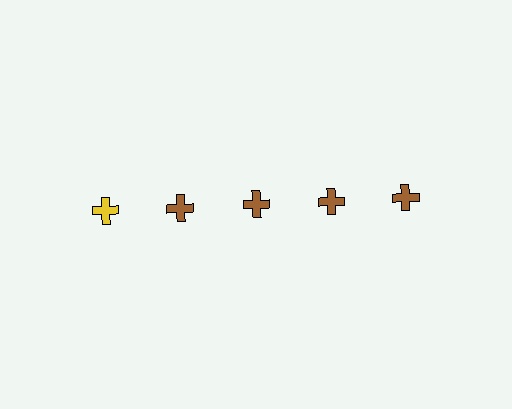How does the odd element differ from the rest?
It has a different color: yellow instead of brown.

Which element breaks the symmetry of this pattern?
The yellow cross in the top row, leftmost column breaks the symmetry. All other shapes are brown crosses.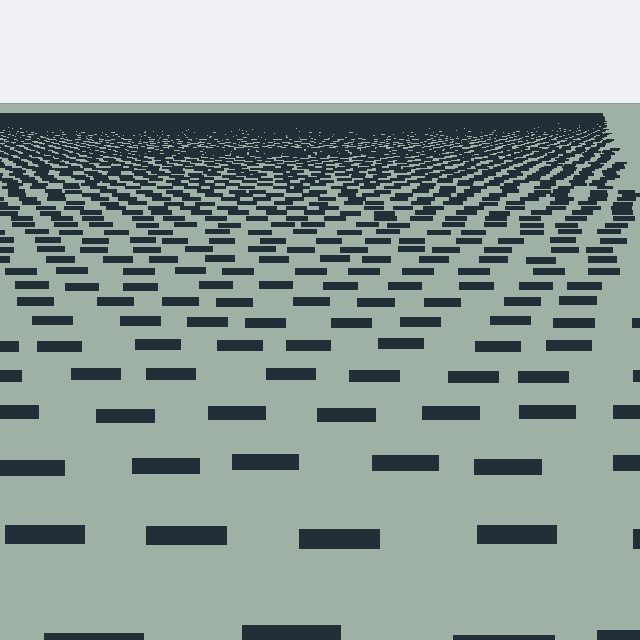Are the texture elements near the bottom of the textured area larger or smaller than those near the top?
Larger. Near the bottom, elements are closer to the viewer and appear at a bigger on-screen size.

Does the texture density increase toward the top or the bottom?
Density increases toward the top.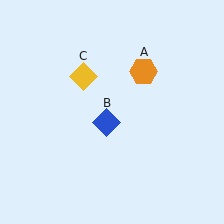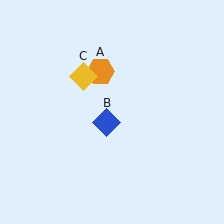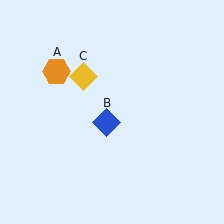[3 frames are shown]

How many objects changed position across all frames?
1 object changed position: orange hexagon (object A).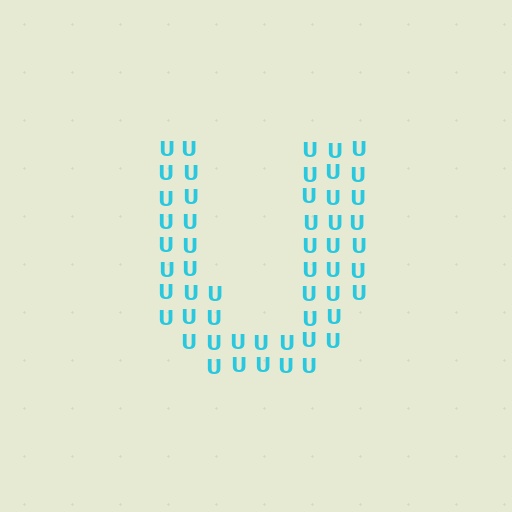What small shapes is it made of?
It is made of small letter U's.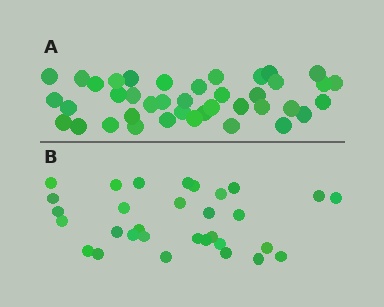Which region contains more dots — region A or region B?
Region A (the top region) has more dots.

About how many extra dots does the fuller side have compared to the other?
Region A has roughly 8 or so more dots than region B.